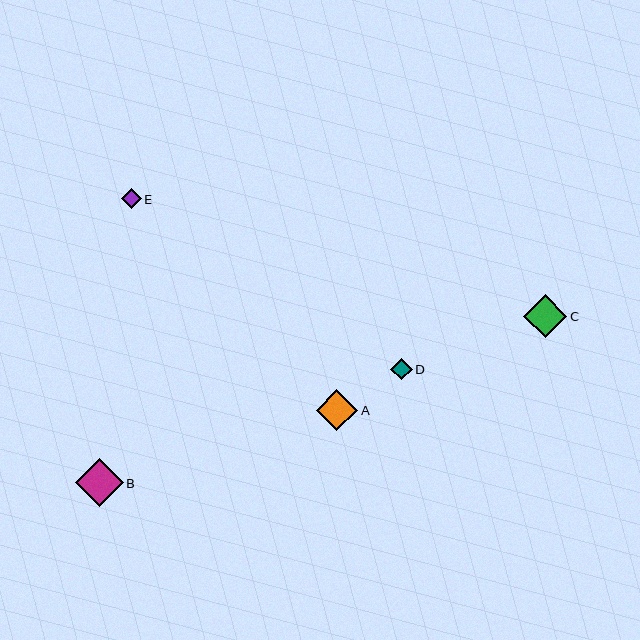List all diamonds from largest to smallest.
From largest to smallest: B, C, A, D, E.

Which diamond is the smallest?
Diamond E is the smallest with a size of approximately 19 pixels.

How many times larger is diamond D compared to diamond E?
Diamond D is approximately 1.1 times the size of diamond E.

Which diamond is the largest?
Diamond B is the largest with a size of approximately 47 pixels.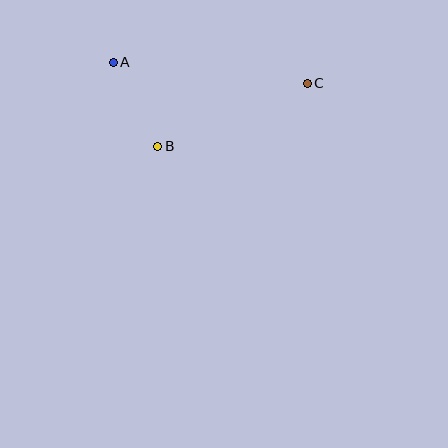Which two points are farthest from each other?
Points A and C are farthest from each other.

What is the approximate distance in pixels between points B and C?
The distance between B and C is approximately 163 pixels.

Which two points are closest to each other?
Points A and B are closest to each other.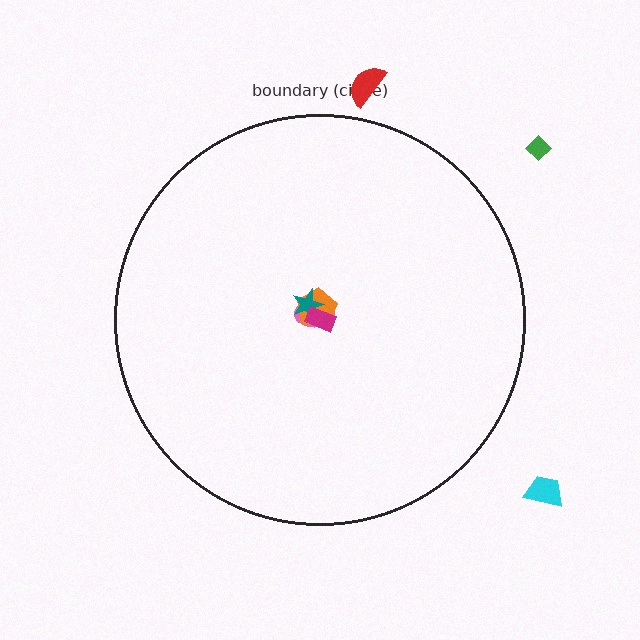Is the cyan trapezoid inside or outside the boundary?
Outside.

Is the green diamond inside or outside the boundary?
Outside.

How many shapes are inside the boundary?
4 inside, 3 outside.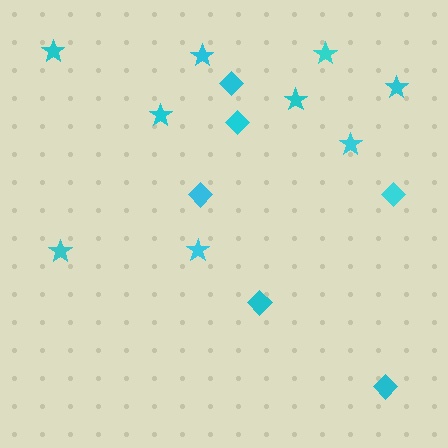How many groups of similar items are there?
There are 2 groups: one group of stars (9) and one group of diamonds (6).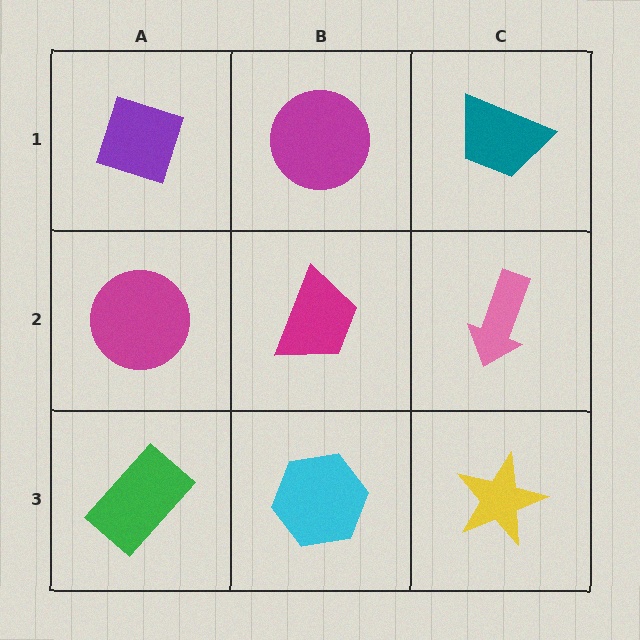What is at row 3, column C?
A yellow star.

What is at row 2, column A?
A magenta circle.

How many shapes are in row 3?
3 shapes.